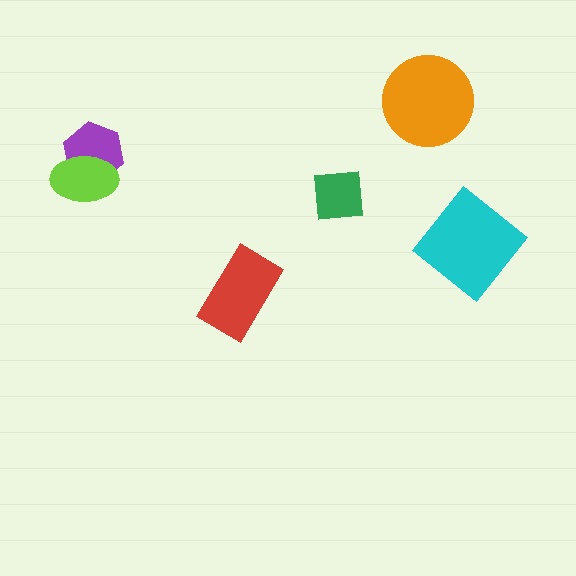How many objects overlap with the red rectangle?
0 objects overlap with the red rectangle.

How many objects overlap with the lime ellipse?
1 object overlaps with the lime ellipse.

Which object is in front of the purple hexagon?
The lime ellipse is in front of the purple hexagon.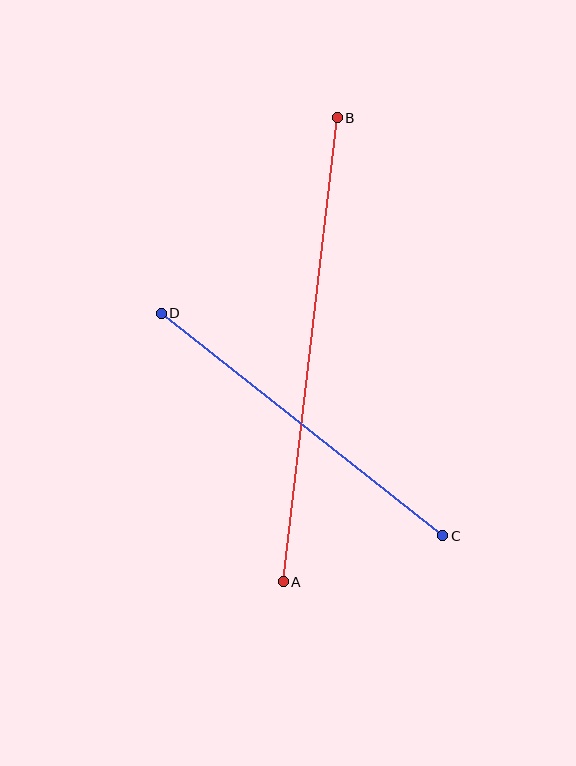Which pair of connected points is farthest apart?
Points A and B are farthest apart.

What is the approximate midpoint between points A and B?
The midpoint is at approximately (310, 350) pixels.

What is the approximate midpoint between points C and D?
The midpoint is at approximately (302, 425) pixels.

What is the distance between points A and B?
The distance is approximately 467 pixels.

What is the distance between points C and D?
The distance is approximately 359 pixels.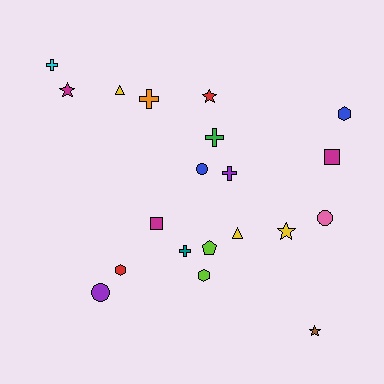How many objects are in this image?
There are 20 objects.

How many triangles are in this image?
There are 2 triangles.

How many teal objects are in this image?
There is 1 teal object.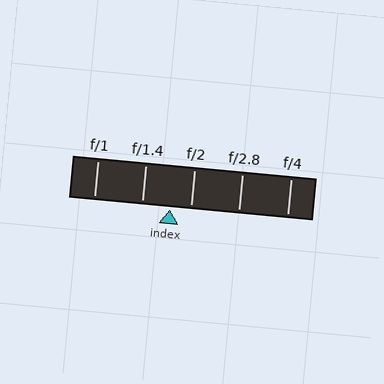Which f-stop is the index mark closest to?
The index mark is closest to f/2.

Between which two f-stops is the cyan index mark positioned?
The index mark is between f/1.4 and f/2.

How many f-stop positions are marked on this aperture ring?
There are 5 f-stop positions marked.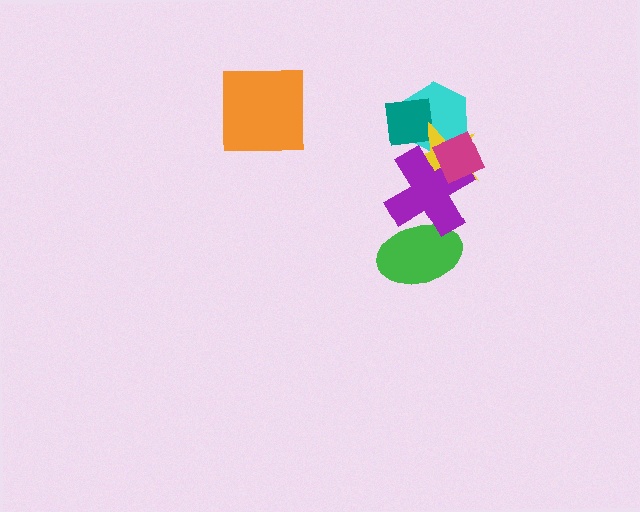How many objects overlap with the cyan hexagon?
4 objects overlap with the cyan hexagon.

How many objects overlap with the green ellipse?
1 object overlaps with the green ellipse.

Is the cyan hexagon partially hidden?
Yes, it is partially covered by another shape.